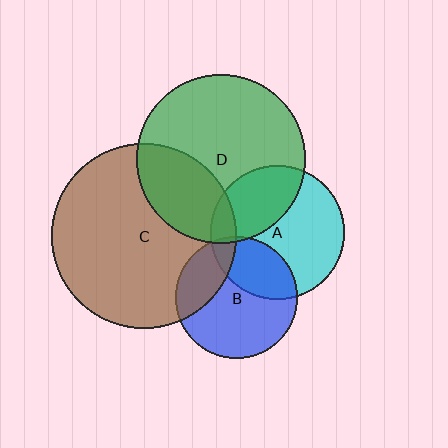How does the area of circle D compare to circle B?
Approximately 1.9 times.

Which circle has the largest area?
Circle C (brown).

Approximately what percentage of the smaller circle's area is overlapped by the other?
Approximately 10%.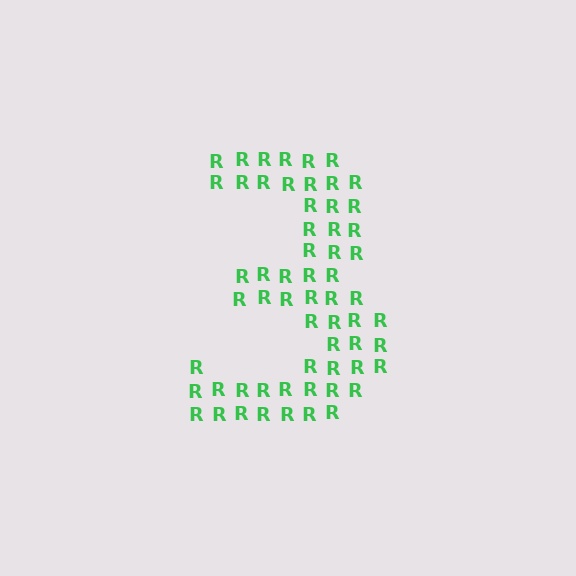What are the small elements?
The small elements are letter R's.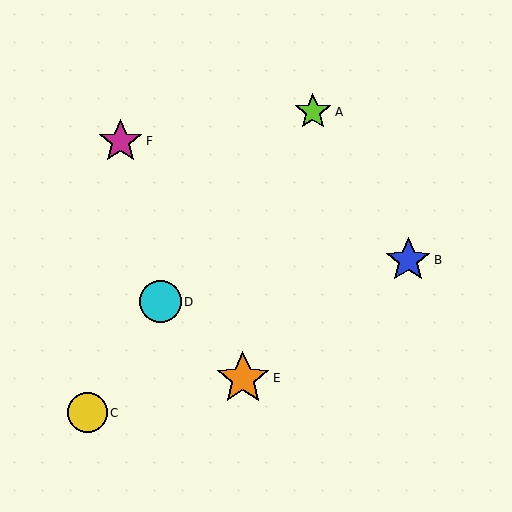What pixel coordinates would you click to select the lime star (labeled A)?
Click at (313, 112) to select the lime star A.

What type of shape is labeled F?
Shape F is a magenta star.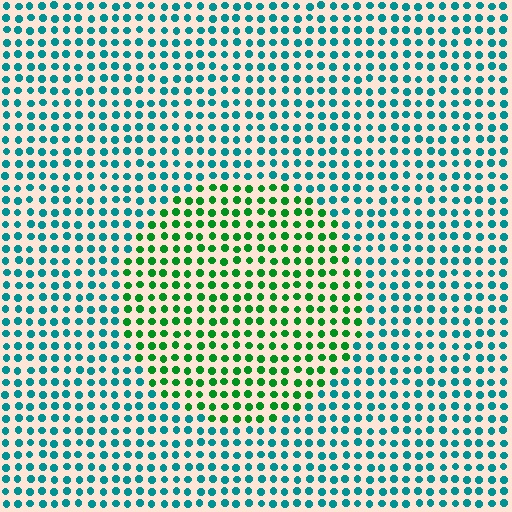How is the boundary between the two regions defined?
The boundary is defined purely by a slight shift in hue (about 48 degrees). Spacing, size, and orientation are identical on both sides.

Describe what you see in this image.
The image is filled with small teal elements in a uniform arrangement. A circle-shaped region is visible where the elements are tinted to a slightly different hue, forming a subtle color boundary.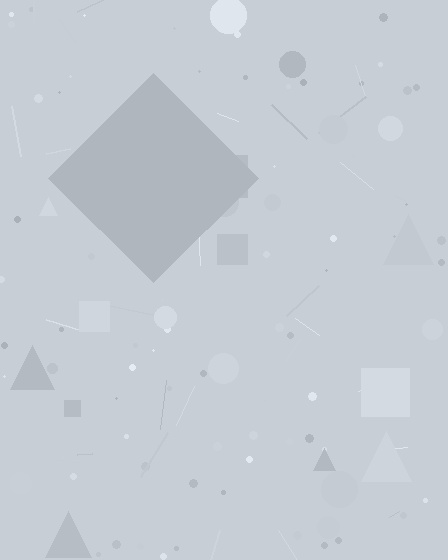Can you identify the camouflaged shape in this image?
The camouflaged shape is a diamond.